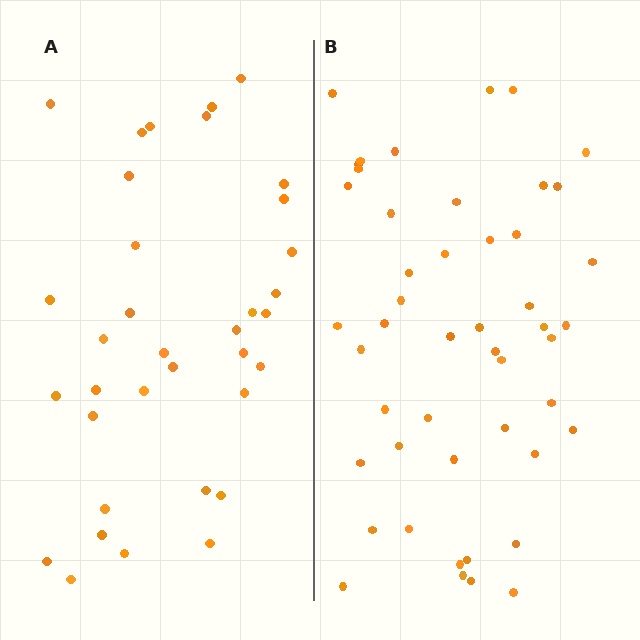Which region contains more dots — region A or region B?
Region B (the right region) has more dots.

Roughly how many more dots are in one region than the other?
Region B has approximately 15 more dots than region A.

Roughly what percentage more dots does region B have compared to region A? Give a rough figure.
About 35% more.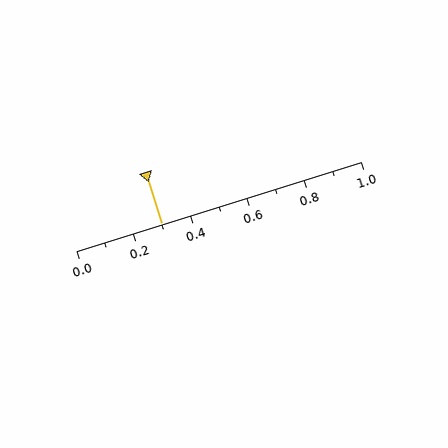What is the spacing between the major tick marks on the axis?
The major ticks are spaced 0.2 apart.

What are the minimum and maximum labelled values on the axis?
The axis runs from 0.0 to 1.0.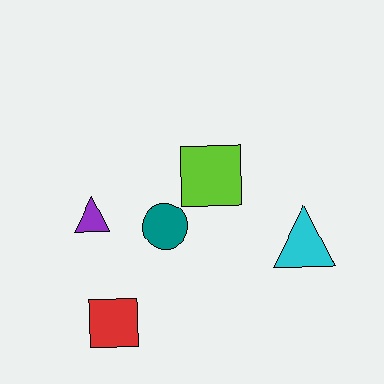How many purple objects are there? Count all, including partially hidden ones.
There is 1 purple object.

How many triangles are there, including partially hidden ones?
There are 2 triangles.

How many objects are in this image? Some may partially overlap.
There are 5 objects.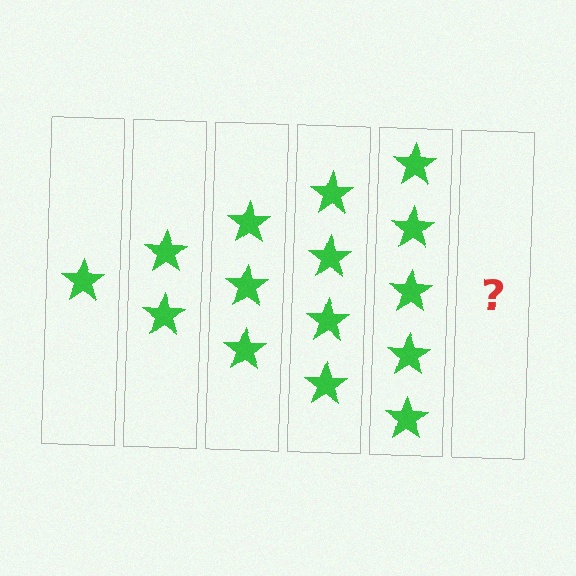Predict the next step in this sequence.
The next step is 6 stars.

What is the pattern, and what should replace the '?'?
The pattern is that each step adds one more star. The '?' should be 6 stars.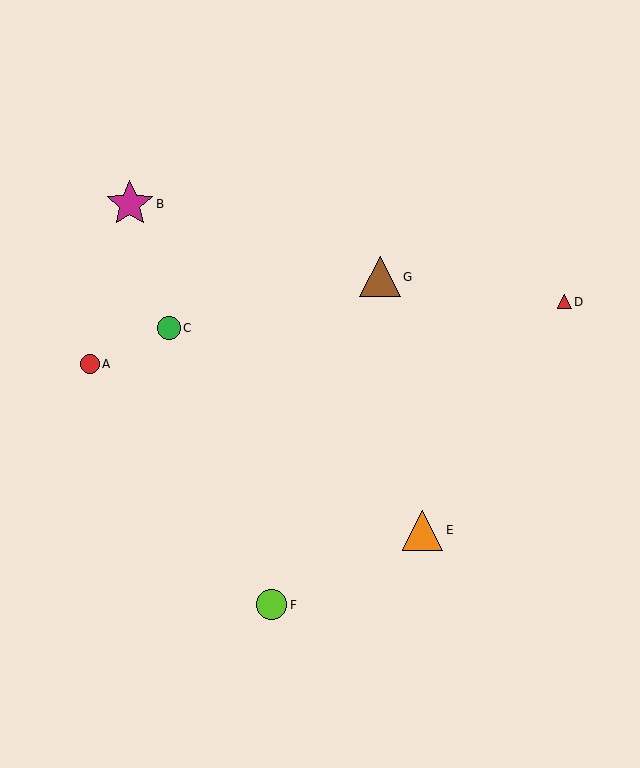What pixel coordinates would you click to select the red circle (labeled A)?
Click at (90, 364) to select the red circle A.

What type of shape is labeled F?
Shape F is a lime circle.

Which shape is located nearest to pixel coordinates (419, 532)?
The orange triangle (labeled E) at (423, 530) is nearest to that location.